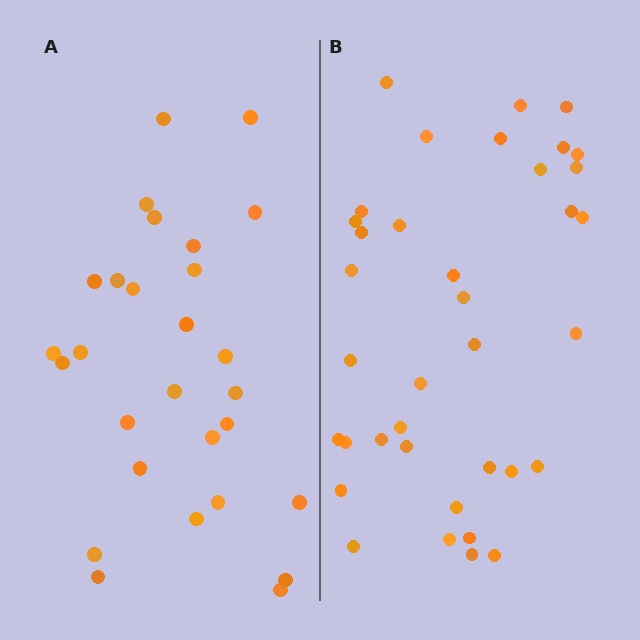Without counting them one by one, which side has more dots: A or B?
Region B (the right region) has more dots.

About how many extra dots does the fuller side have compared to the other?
Region B has roughly 8 or so more dots than region A.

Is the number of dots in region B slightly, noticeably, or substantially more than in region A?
Region B has noticeably more, but not dramatically so. The ratio is roughly 1.3 to 1.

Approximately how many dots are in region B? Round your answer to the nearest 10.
About 40 dots. (The exact count is 37, which rounds to 40.)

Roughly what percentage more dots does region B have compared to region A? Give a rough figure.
About 30% more.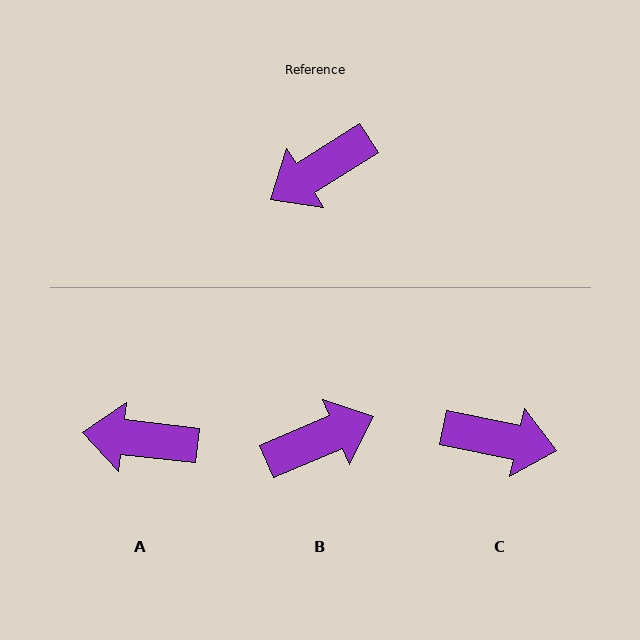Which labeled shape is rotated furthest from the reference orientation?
B, about 171 degrees away.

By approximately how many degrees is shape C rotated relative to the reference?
Approximately 136 degrees counter-clockwise.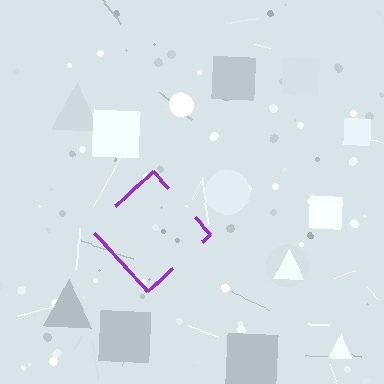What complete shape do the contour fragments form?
The contour fragments form a diamond.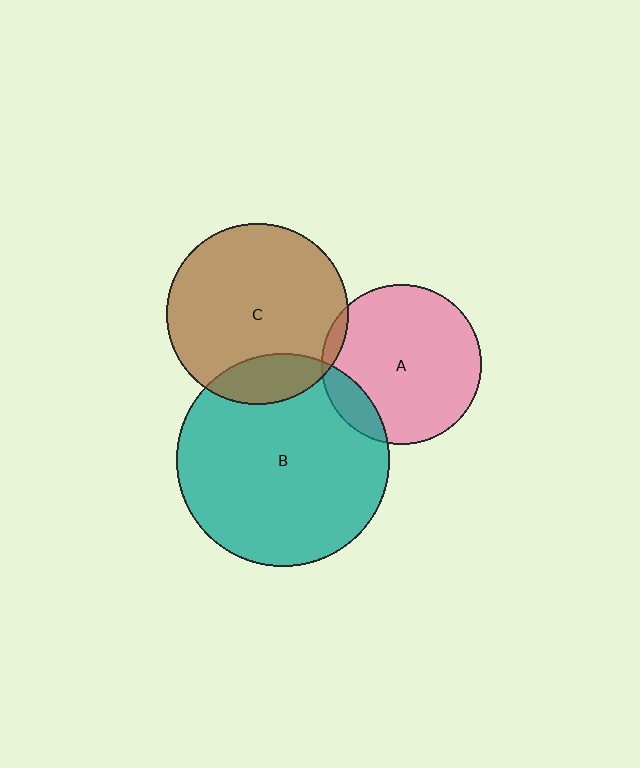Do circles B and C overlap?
Yes.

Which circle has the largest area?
Circle B (teal).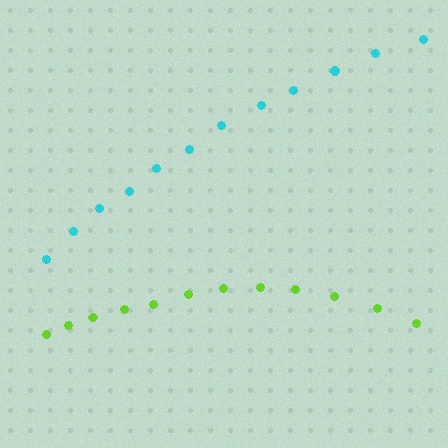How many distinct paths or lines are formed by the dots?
There are 2 distinct paths.